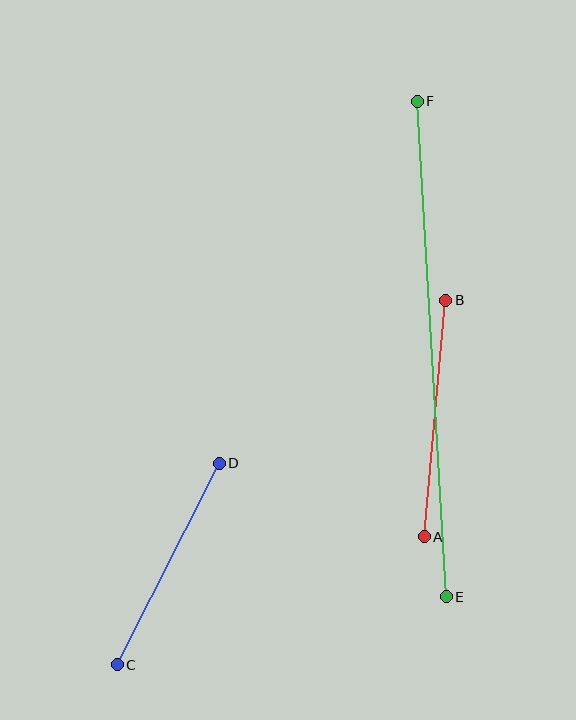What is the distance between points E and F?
The distance is approximately 496 pixels.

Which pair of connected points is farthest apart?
Points E and F are farthest apart.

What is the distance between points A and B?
The distance is approximately 237 pixels.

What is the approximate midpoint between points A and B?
The midpoint is at approximately (435, 419) pixels.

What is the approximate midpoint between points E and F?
The midpoint is at approximately (432, 349) pixels.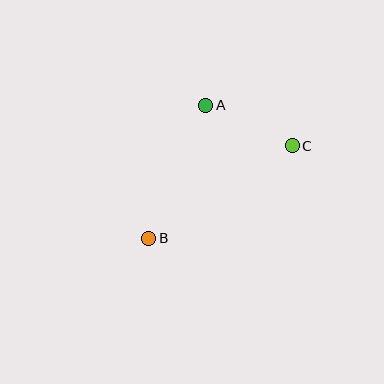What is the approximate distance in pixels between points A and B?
The distance between A and B is approximately 145 pixels.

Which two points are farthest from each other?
Points B and C are farthest from each other.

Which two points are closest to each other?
Points A and C are closest to each other.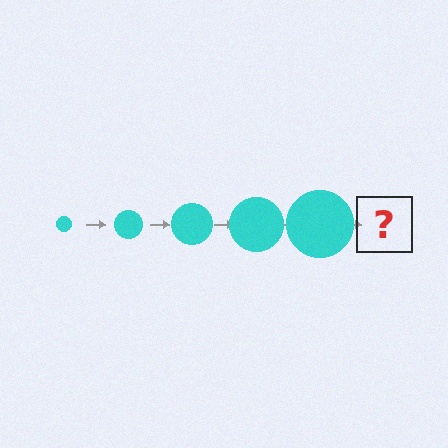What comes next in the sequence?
The next element should be a cyan circle, larger than the previous one.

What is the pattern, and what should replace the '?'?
The pattern is that the circle gets progressively larger each step. The '?' should be a cyan circle, larger than the previous one.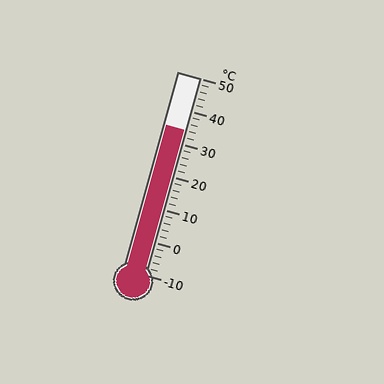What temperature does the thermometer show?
The thermometer shows approximately 34°C.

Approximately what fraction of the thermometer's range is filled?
The thermometer is filled to approximately 75% of its range.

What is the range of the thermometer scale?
The thermometer scale ranges from -10°C to 50°C.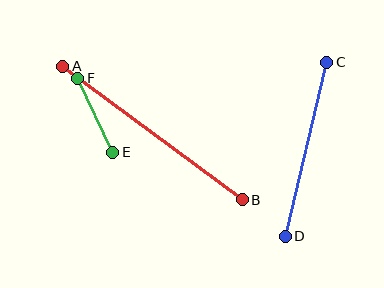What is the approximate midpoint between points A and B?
The midpoint is at approximately (152, 133) pixels.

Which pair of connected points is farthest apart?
Points A and B are farthest apart.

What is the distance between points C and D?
The distance is approximately 179 pixels.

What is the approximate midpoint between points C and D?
The midpoint is at approximately (306, 149) pixels.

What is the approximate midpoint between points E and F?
The midpoint is at approximately (95, 115) pixels.